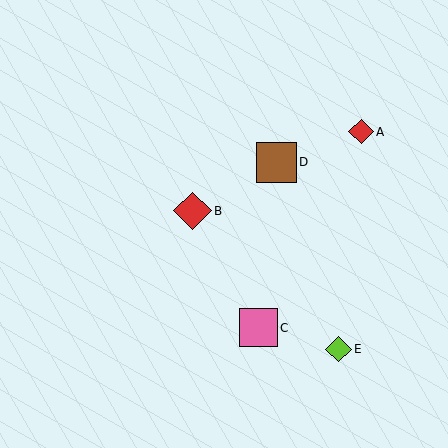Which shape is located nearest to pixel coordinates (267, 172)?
The brown square (labeled D) at (276, 162) is nearest to that location.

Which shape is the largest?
The brown square (labeled D) is the largest.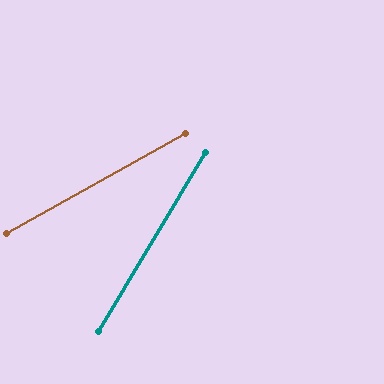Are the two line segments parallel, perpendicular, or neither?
Neither parallel nor perpendicular — they differ by about 30°.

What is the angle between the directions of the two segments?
Approximately 30 degrees.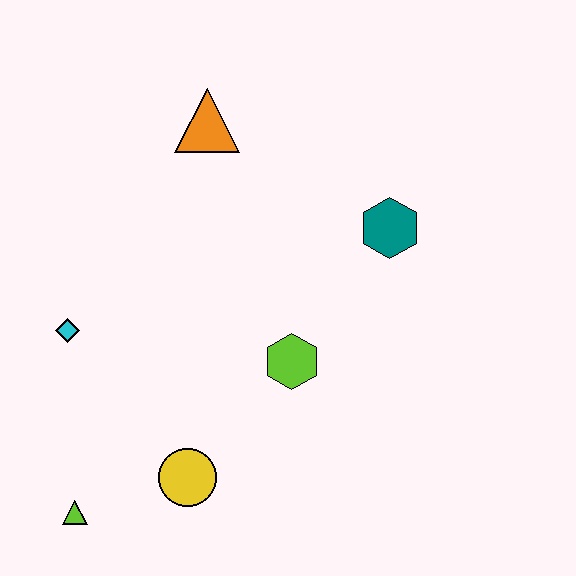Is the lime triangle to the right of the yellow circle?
No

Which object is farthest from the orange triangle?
The lime triangle is farthest from the orange triangle.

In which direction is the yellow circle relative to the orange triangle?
The yellow circle is below the orange triangle.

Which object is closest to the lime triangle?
The yellow circle is closest to the lime triangle.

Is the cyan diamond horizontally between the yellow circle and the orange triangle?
No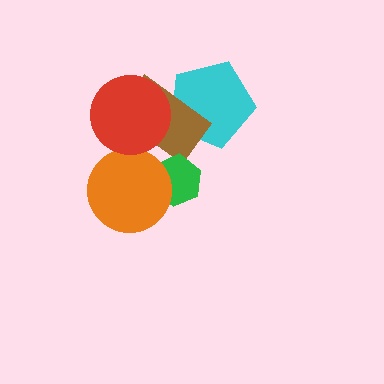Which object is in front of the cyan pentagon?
The brown rectangle is in front of the cyan pentagon.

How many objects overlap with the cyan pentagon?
1 object overlaps with the cyan pentagon.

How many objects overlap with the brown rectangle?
2 objects overlap with the brown rectangle.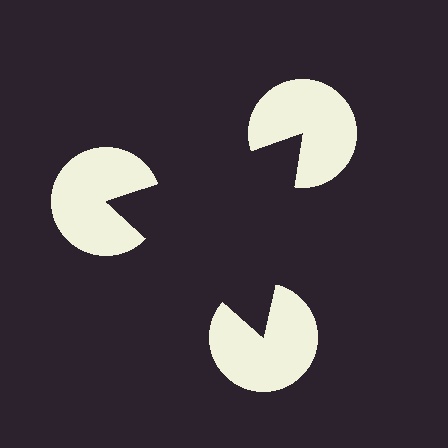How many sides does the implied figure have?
3 sides.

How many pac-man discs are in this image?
There are 3 — one at each vertex of the illusory triangle.